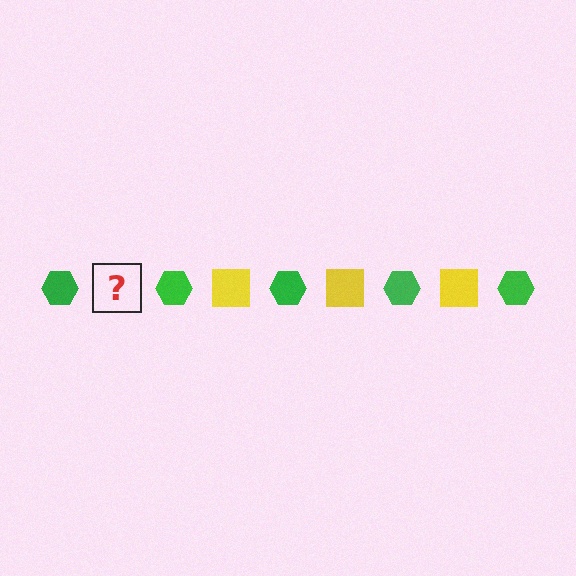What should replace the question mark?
The question mark should be replaced with a yellow square.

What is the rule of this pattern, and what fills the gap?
The rule is that the pattern alternates between green hexagon and yellow square. The gap should be filled with a yellow square.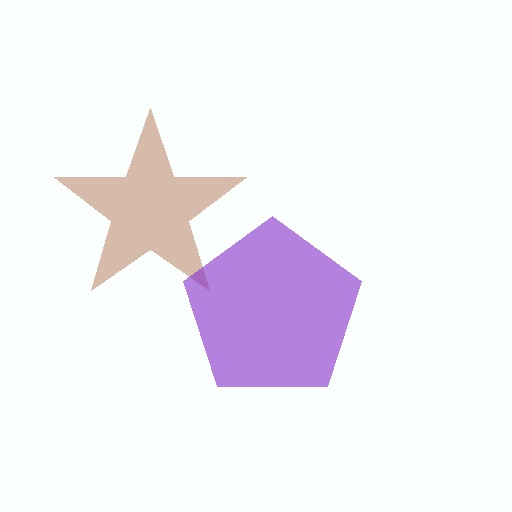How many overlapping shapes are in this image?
There are 2 overlapping shapes in the image.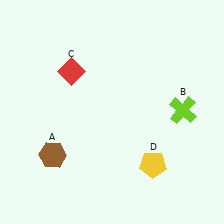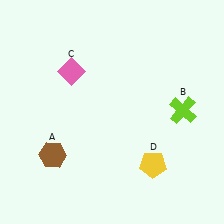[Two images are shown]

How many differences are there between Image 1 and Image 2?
There is 1 difference between the two images.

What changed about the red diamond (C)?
In Image 1, C is red. In Image 2, it changed to pink.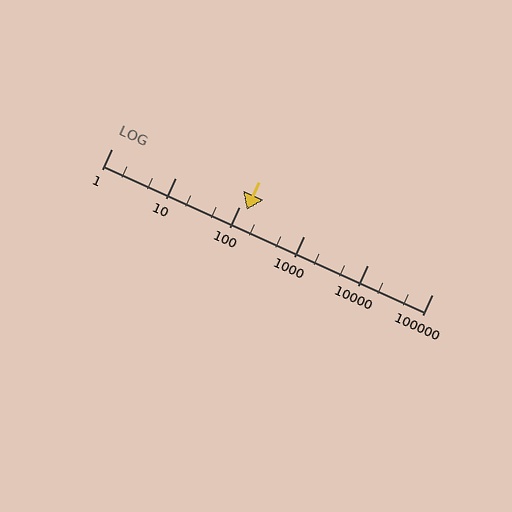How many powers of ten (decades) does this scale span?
The scale spans 5 decades, from 1 to 100000.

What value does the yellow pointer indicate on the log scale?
The pointer indicates approximately 130.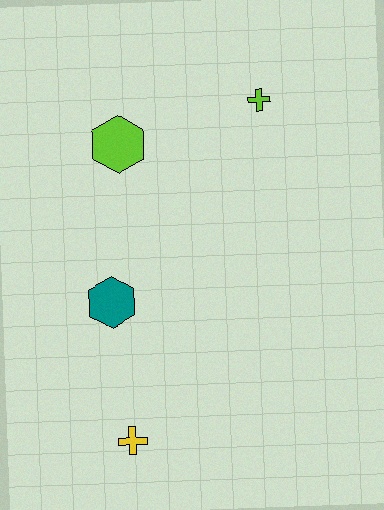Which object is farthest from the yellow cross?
The lime cross is farthest from the yellow cross.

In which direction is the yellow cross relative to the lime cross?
The yellow cross is below the lime cross.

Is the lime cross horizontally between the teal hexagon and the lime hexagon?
No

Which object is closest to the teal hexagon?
The yellow cross is closest to the teal hexagon.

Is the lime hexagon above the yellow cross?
Yes